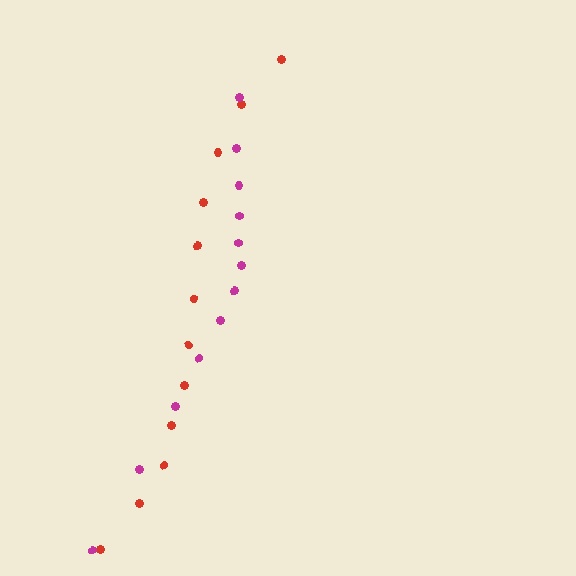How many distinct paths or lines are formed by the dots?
There are 2 distinct paths.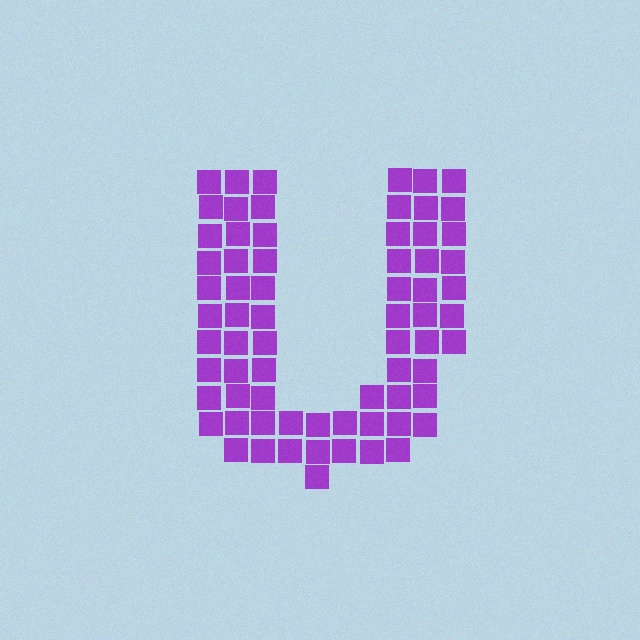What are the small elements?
The small elements are squares.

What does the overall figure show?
The overall figure shows the letter U.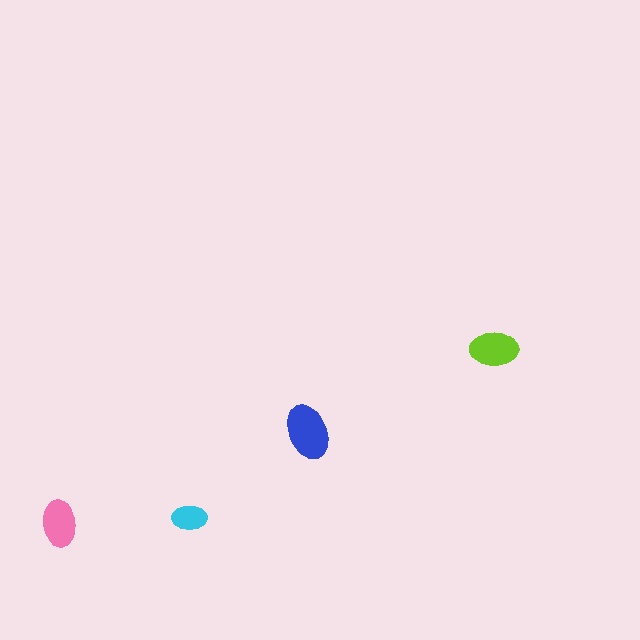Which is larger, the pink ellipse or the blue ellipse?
The blue one.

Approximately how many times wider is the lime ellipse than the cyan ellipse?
About 1.5 times wider.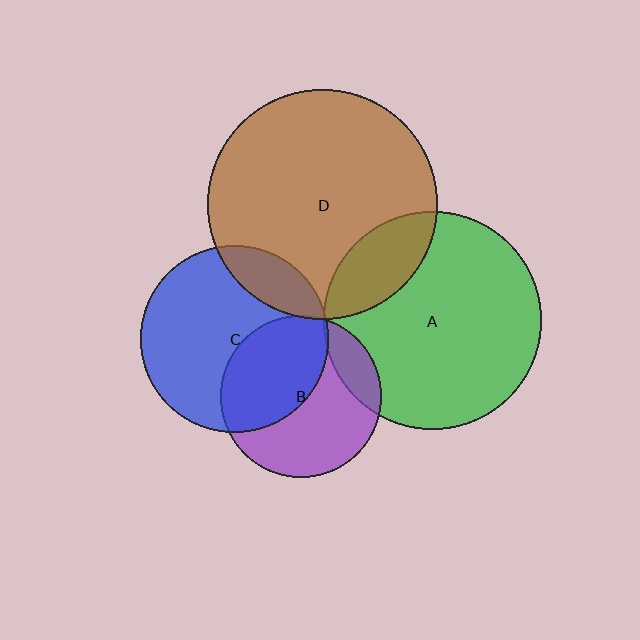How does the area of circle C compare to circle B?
Approximately 1.3 times.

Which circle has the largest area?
Circle D (brown).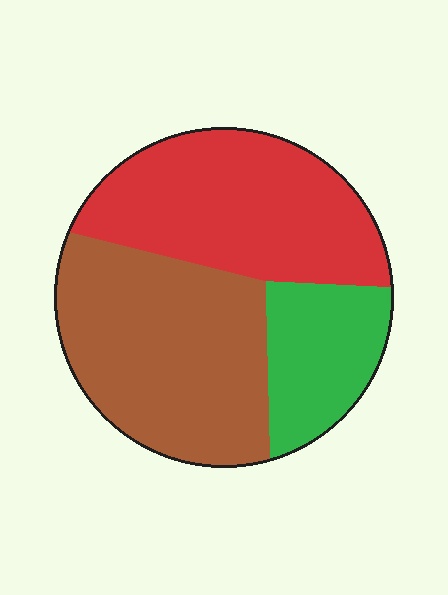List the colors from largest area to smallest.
From largest to smallest: brown, red, green.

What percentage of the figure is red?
Red covers roughly 40% of the figure.